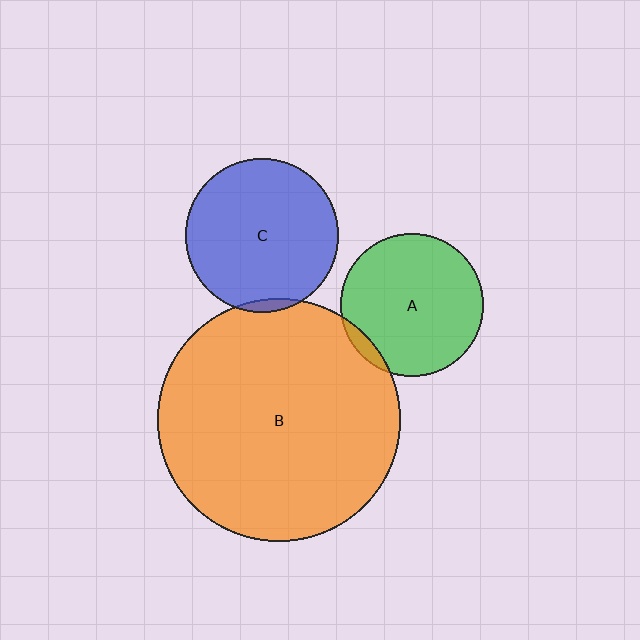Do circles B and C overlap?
Yes.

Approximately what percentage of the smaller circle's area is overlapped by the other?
Approximately 5%.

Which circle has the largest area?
Circle B (orange).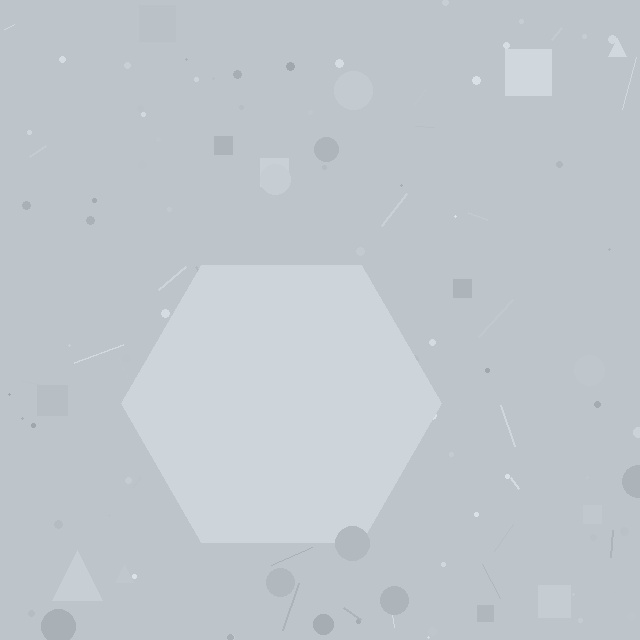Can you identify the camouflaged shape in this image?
The camouflaged shape is a hexagon.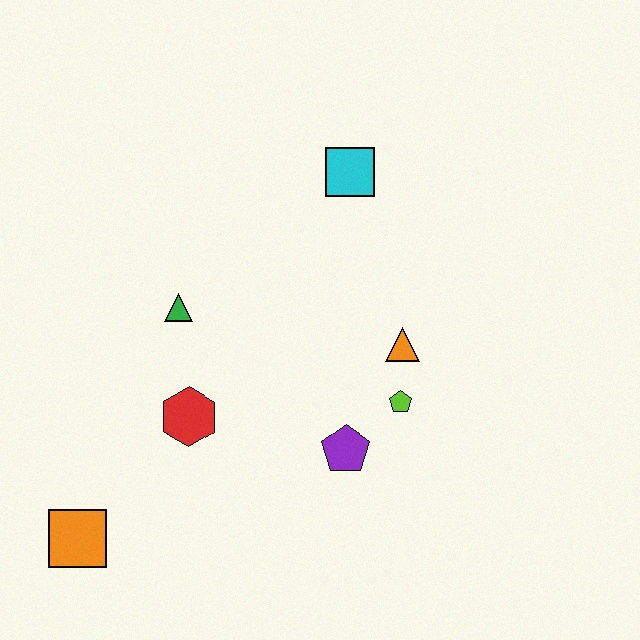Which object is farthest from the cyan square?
The orange square is farthest from the cyan square.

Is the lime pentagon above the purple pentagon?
Yes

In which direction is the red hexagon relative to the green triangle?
The red hexagon is below the green triangle.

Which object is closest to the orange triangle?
The lime pentagon is closest to the orange triangle.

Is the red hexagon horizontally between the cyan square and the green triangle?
Yes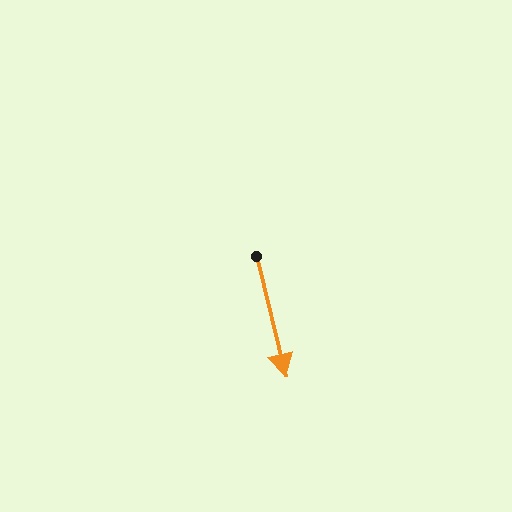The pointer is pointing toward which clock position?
Roughly 6 o'clock.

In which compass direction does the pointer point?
South.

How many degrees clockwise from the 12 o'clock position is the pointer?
Approximately 166 degrees.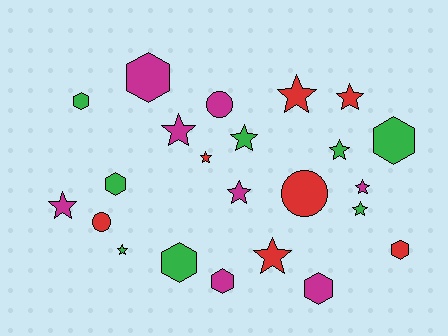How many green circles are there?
There are no green circles.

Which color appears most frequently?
Magenta, with 8 objects.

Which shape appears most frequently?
Star, with 12 objects.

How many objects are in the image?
There are 23 objects.